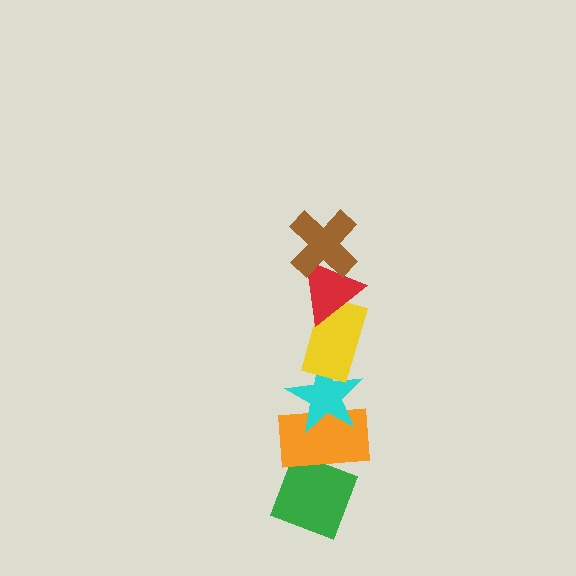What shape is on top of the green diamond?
The orange rectangle is on top of the green diamond.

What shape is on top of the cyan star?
The yellow rectangle is on top of the cyan star.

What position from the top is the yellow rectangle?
The yellow rectangle is 3rd from the top.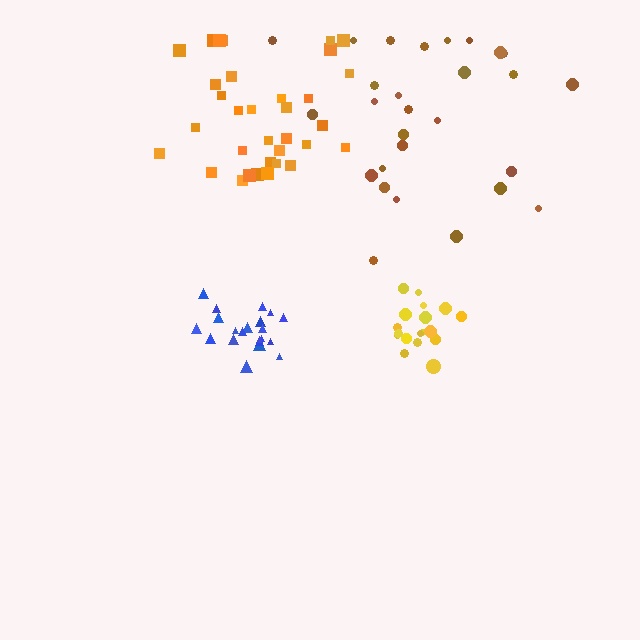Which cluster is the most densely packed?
Yellow.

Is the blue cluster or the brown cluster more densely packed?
Blue.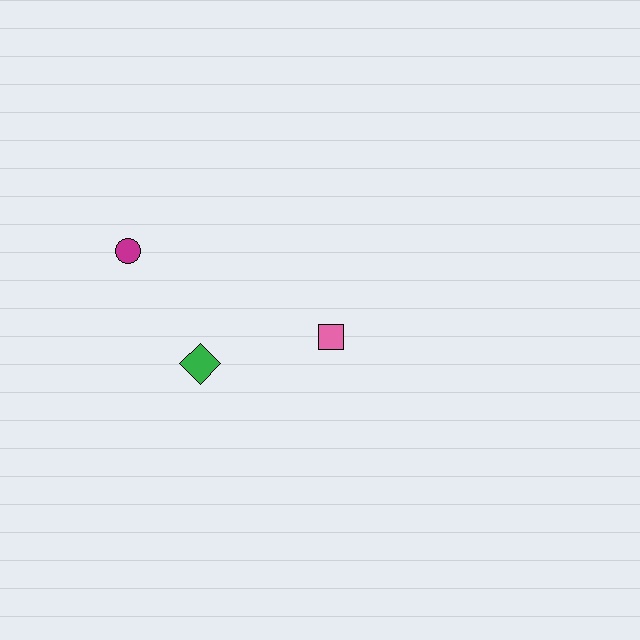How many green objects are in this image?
There is 1 green object.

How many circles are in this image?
There is 1 circle.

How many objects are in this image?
There are 3 objects.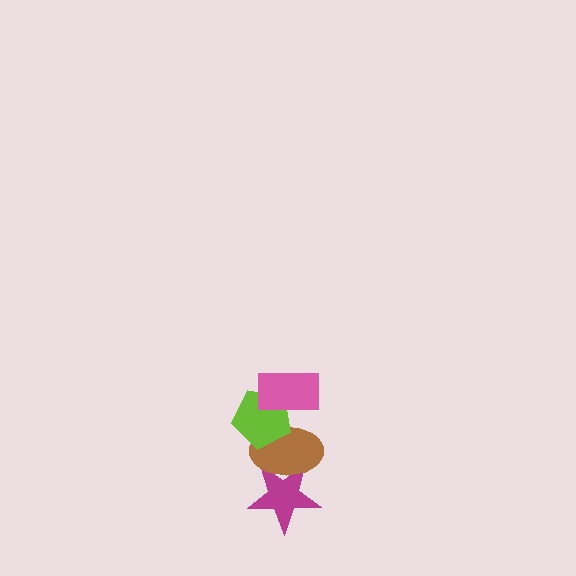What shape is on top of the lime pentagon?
The pink rectangle is on top of the lime pentagon.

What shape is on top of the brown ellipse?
The lime pentagon is on top of the brown ellipse.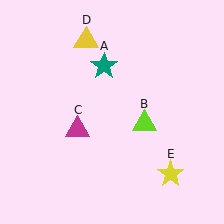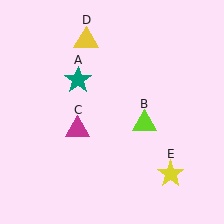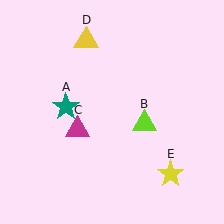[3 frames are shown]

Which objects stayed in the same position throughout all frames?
Lime triangle (object B) and magenta triangle (object C) and yellow triangle (object D) and yellow star (object E) remained stationary.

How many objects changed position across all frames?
1 object changed position: teal star (object A).